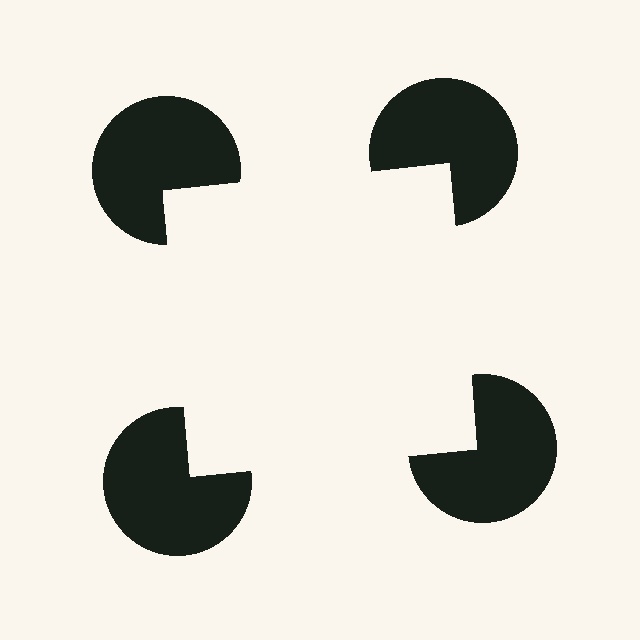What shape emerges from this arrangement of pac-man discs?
An illusory square — its edges are inferred from the aligned wedge cuts in the pac-man discs, not physically drawn.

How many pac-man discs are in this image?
There are 4 — one at each vertex of the illusory square.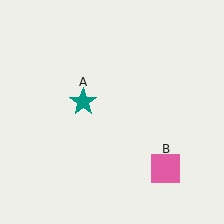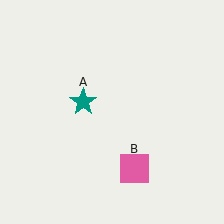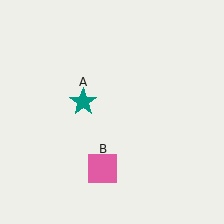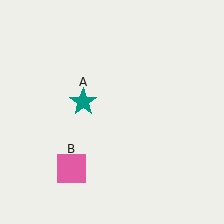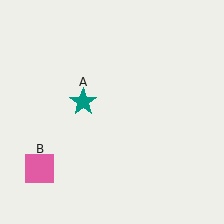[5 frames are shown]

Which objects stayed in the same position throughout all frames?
Teal star (object A) remained stationary.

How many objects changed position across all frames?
1 object changed position: pink square (object B).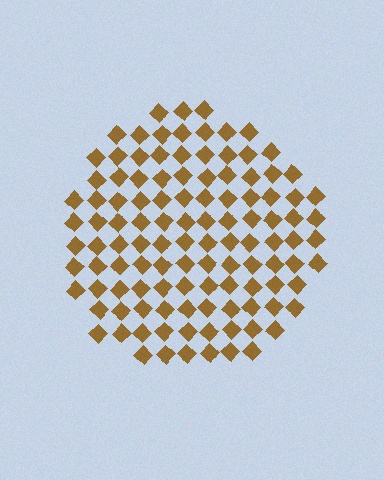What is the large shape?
The large shape is a circle.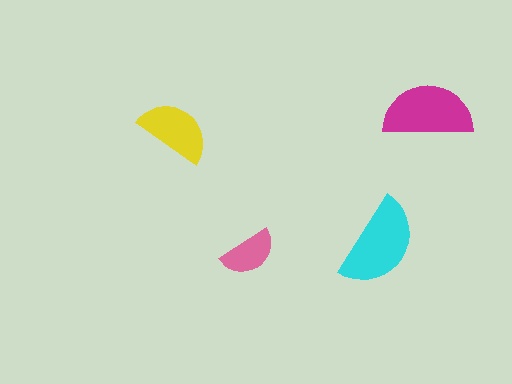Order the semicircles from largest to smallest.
the cyan one, the magenta one, the yellow one, the pink one.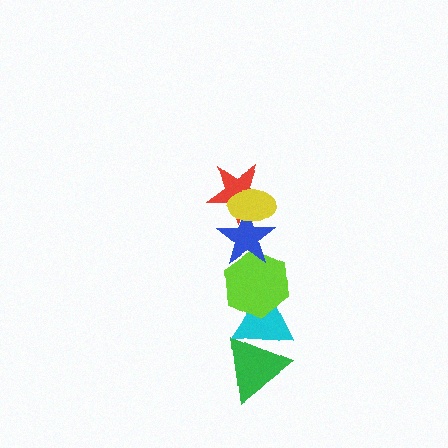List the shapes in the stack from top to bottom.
From top to bottom: the yellow ellipse, the red star, the blue star, the lime hexagon, the cyan triangle, the green triangle.